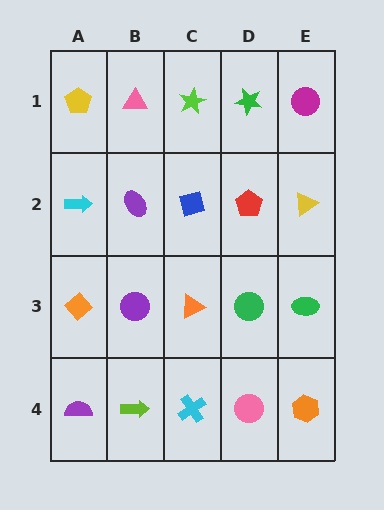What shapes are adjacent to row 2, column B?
A pink triangle (row 1, column B), a purple circle (row 3, column B), a cyan arrow (row 2, column A), a blue diamond (row 2, column C).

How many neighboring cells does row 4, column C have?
3.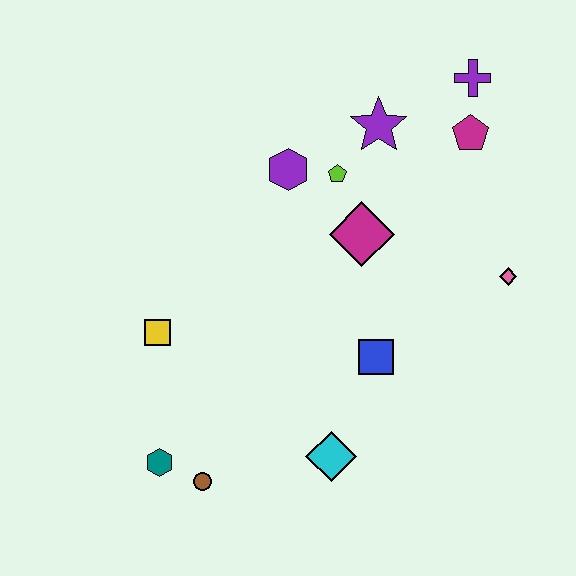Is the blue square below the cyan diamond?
No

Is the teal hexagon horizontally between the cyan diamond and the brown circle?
No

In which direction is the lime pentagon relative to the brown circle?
The lime pentagon is above the brown circle.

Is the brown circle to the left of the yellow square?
No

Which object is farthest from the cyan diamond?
The purple cross is farthest from the cyan diamond.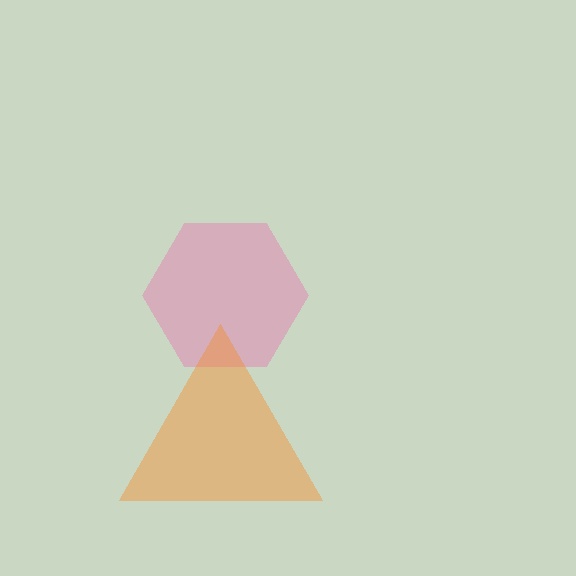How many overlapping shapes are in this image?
There are 2 overlapping shapes in the image.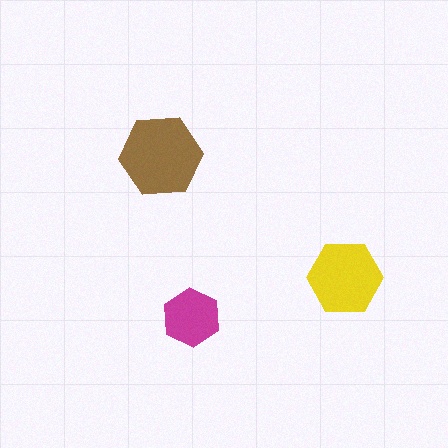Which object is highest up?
The brown hexagon is topmost.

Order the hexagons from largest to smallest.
the brown one, the yellow one, the magenta one.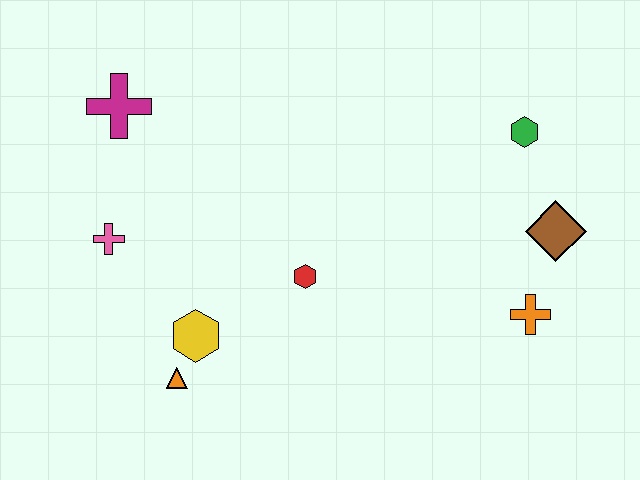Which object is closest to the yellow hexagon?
The orange triangle is closest to the yellow hexagon.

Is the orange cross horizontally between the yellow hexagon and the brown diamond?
Yes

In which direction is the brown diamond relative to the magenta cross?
The brown diamond is to the right of the magenta cross.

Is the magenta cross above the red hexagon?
Yes